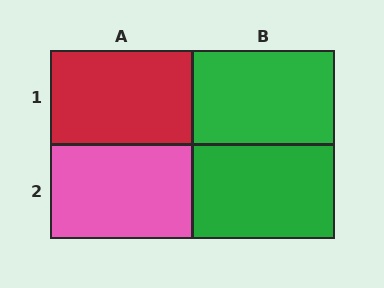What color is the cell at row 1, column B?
Green.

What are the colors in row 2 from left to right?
Pink, green.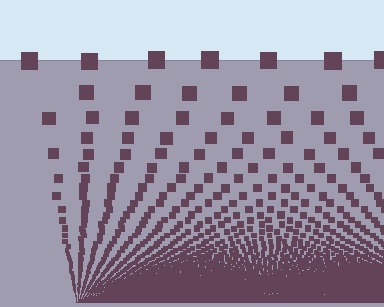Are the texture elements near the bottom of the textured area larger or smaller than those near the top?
Smaller. The gradient is inverted — elements near the bottom are smaller and denser.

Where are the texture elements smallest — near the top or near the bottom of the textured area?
Near the bottom.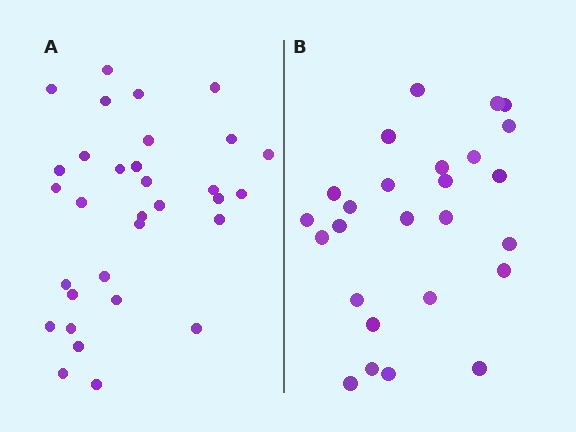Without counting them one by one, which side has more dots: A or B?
Region A (the left region) has more dots.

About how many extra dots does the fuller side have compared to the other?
Region A has about 6 more dots than region B.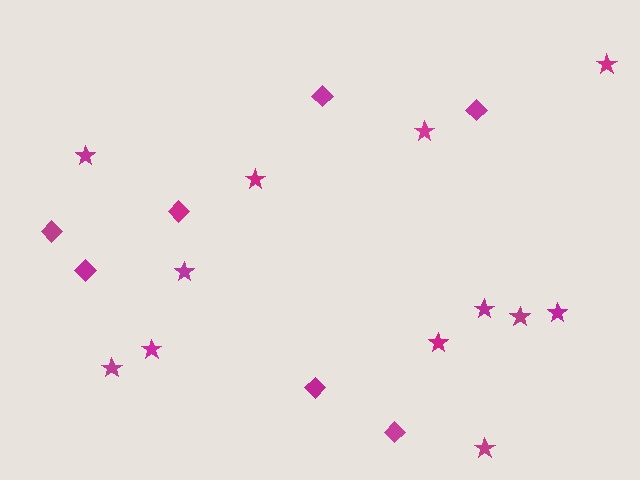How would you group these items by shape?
There are 2 groups: one group of stars (12) and one group of diamonds (7).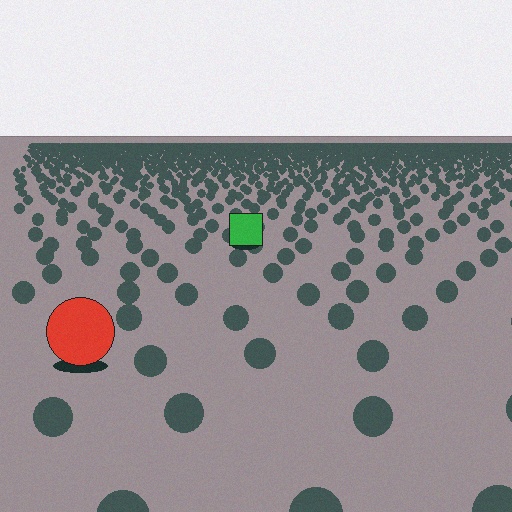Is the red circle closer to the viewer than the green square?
Yes. The red circle is closer — you can tell from the texture gradient: the ground texture is coarser near it.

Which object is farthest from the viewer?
The green square is farthest from the viewer. It appears smaller and the ground texture around it is denser.